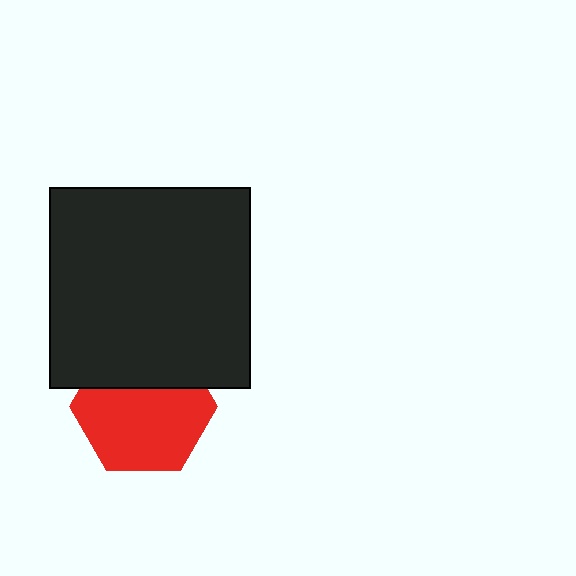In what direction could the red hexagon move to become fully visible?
The red hexagon could move down. That would shift it out from behind the black square entirely.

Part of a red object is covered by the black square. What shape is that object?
It is a hexagon.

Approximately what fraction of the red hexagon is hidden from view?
Roughly 34% of the red hexagon is hidden behind the black square.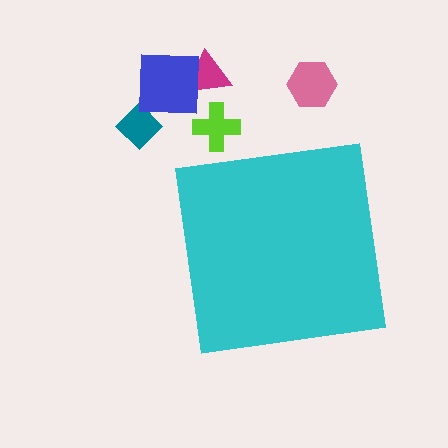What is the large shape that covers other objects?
A cyan square.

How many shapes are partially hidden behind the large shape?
0 shapes are partially hidden.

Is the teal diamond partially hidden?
No, the teal diamond is fully visible.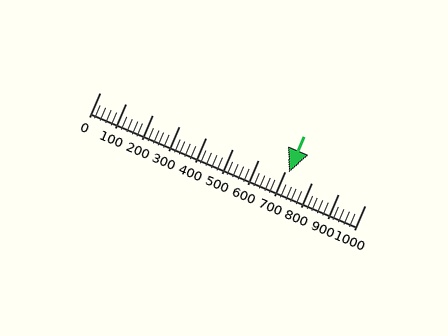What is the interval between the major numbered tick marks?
The major tick marks are spaced 100 units apart.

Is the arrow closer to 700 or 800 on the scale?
The arrow is closer to 700.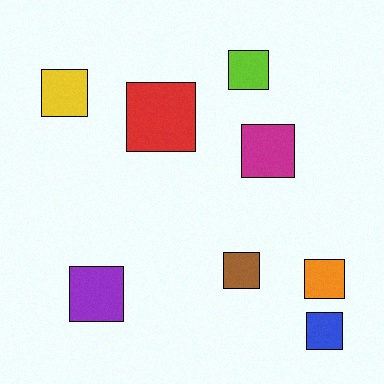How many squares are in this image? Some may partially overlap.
There are 8 squares.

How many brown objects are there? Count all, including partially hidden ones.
There is 1 brown object.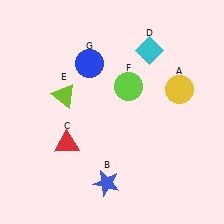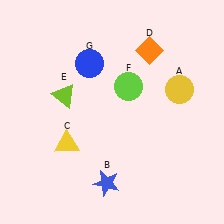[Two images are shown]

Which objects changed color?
C changed from red to yellow. D changed from cyan to orange.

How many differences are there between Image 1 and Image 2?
There are 2 differences between the two images.